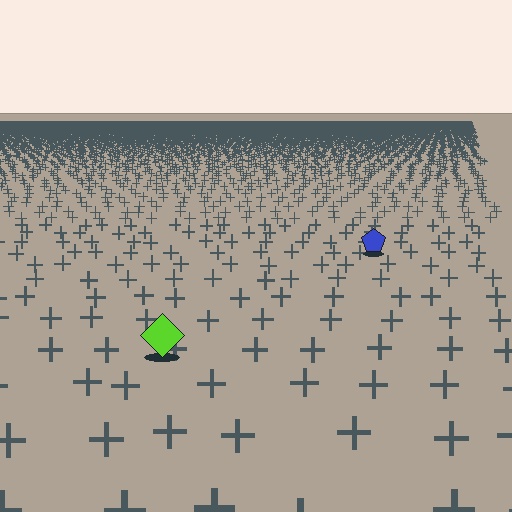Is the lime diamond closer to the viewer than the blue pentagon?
Yes. The lime diamond is closer — you can tell from the texture gradient: the ground texture is coarser near it.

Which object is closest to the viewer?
The lime diamond is closest. The texture marks near it are larger and more spread out.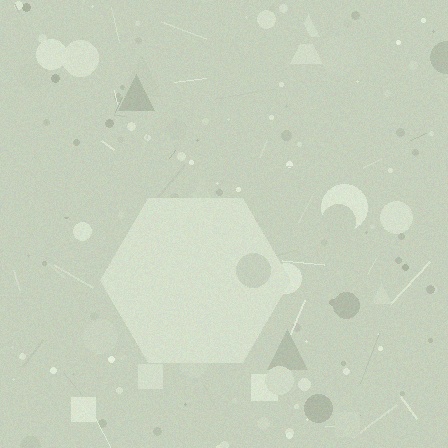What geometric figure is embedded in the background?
A hexagon is embedded in the background.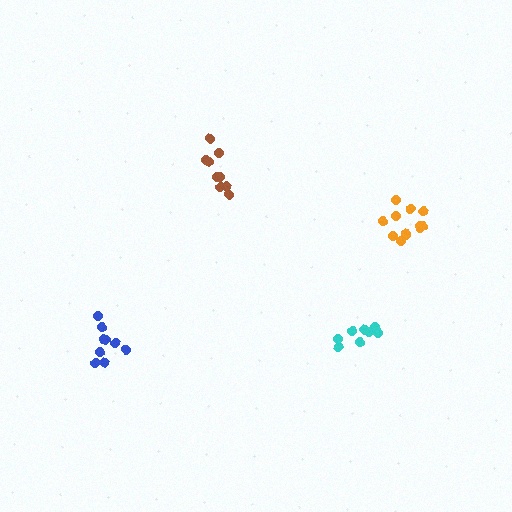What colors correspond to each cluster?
The clusters are colored: orange, blue, brown, cyan.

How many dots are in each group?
Group 1: 11 dots, Group 2: 9 dots, Group 3: 9 dots, Group 4: 8 dots (37 total).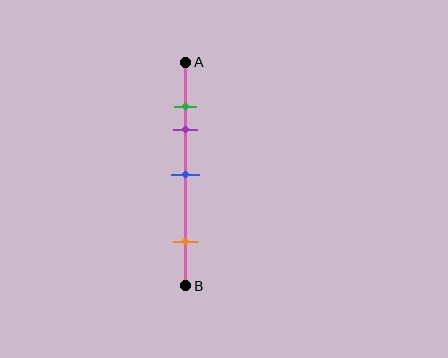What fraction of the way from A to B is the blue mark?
The blue mark is approximately 50% (0.5) of the way from A to B.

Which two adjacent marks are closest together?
The green and purple marks are the closest adjacent pair.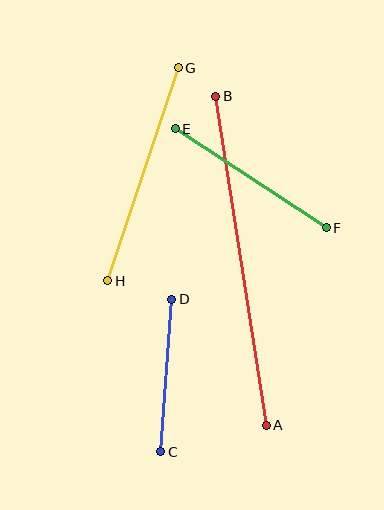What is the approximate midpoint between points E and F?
The midpoint is at approximately (251, 178) pixels.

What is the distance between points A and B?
The distance is approximately 333 pixels.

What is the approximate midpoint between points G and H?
The midpoint is at approximately (143, 174) pixels.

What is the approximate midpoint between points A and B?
The midpoint is at approximately (241, 261) pixels.